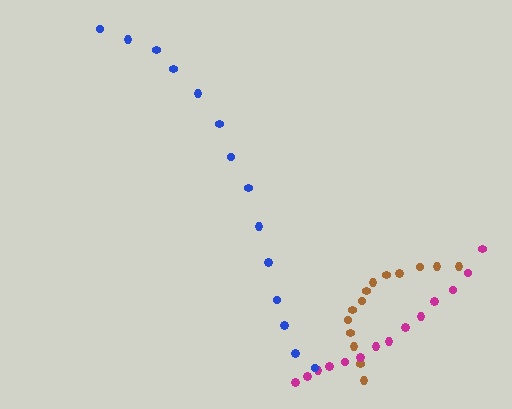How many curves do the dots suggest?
There are 3 distinct paths.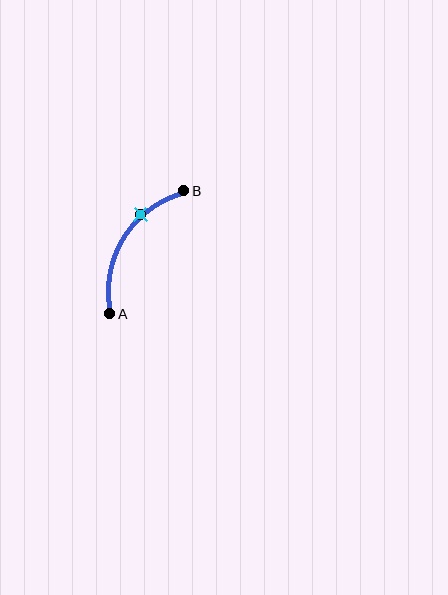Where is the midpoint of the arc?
The arc midpoint is the point on the curve farthest from the straight line joining A and B. It sits to the left of that line.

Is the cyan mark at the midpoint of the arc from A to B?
No. The cyan mark lies on the arc but is closer to endpoint B. The arc midpoint would be at the point on the curve equidistant along the arc from both A and B.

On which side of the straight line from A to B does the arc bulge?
The arc bulges to the left of the straight line connecting A and B.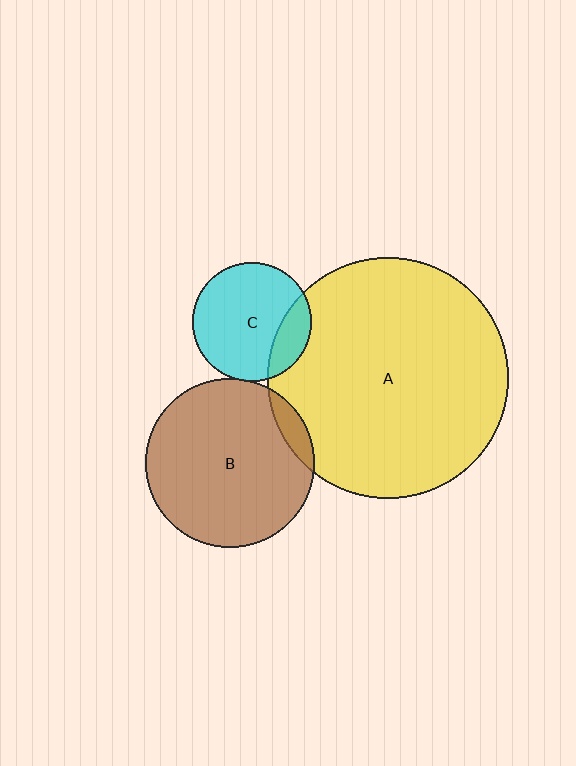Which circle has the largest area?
Circle A (yellow).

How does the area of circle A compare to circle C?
Approximately 4.1 times.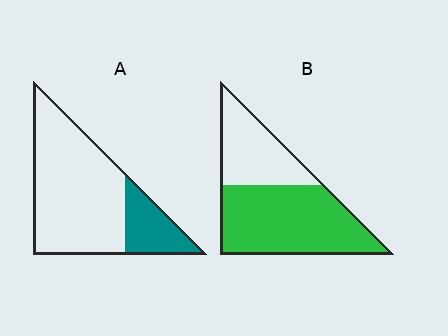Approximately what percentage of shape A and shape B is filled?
A is approximately 20% and B is approximately 65%.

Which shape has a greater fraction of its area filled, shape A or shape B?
Shape B.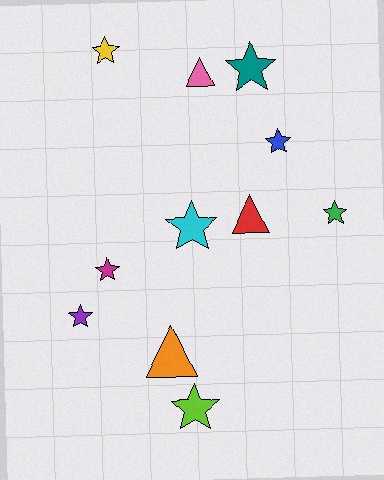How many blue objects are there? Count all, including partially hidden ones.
There is 1 blue object.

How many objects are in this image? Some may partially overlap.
There are 11 objects.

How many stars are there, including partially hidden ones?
There are 8 stars.